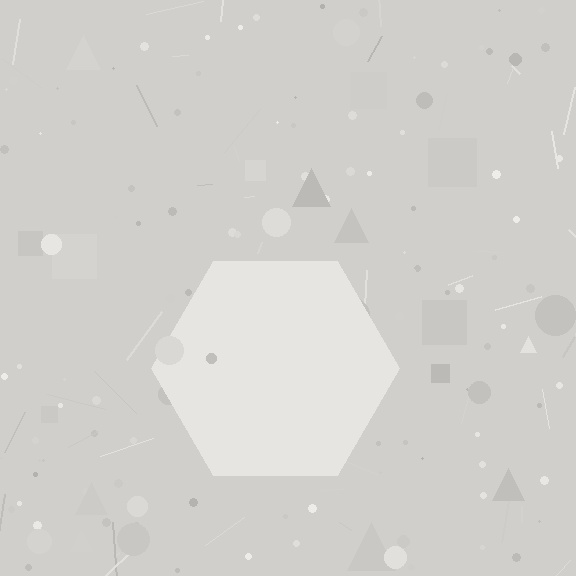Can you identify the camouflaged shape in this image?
The camouflaged shape is a hexagon.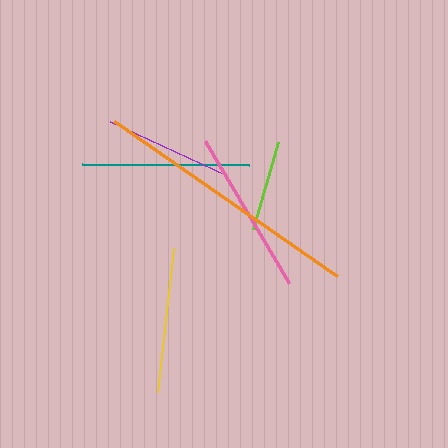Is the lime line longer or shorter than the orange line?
The orange line is longer than the lime line.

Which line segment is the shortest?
The lime line is the shortest at approximately 91 pixels.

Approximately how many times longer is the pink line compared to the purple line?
The pink line is approximately 1.3 times the length of the purple line.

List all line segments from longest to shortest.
From longest to shortest: orange, teal, pink, yellow, purple, lime.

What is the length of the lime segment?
The lime segment is approximately 91 pixels long.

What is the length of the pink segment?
The pink segment is approximately 165 pixels long.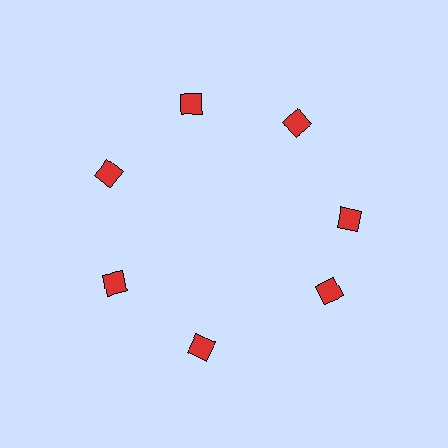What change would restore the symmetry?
The symmetry would be restored by rotating it back into even spacing with its neighbors so that all 7 diamonds sit at equal angles and equal distance from the center.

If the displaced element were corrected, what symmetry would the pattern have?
It would have 7-fold rotational symmetry — the pattern would map onto itself every 51 degrees.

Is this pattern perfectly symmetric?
No. The 7 red diamonds are arranged in a ring, but one element near the 5 o'clock position is rotated out of alignment along the ring, breaking the 7-fold rotational symmetry.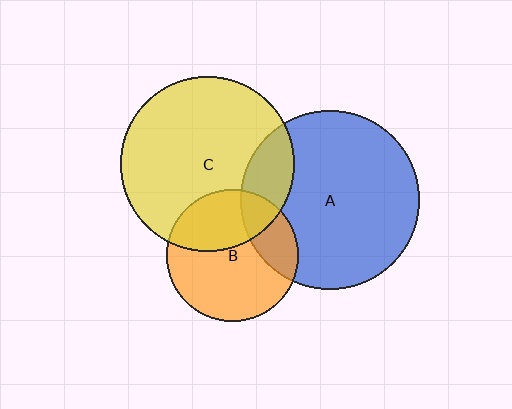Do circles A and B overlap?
Yes.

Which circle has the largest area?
Circle A (blue).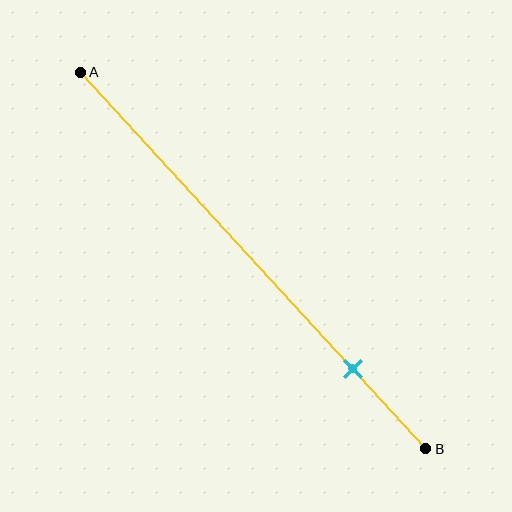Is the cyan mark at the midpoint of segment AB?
No, the mark is at about 80% from A, not at the 50% midpoint.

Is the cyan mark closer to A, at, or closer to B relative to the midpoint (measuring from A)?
The cyan mark is closer to point B than the midpoint of segment AB.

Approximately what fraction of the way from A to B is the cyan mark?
The cyan mark is approximately 80% of the way from A to B.